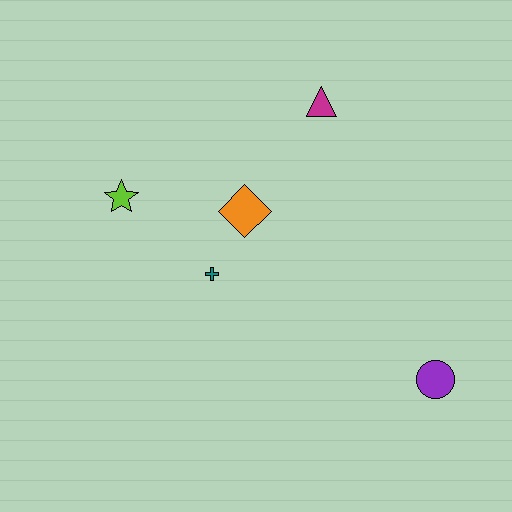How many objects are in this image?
There are 5 objects.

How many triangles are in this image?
There is 1 triangle.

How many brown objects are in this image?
There are no brown objects.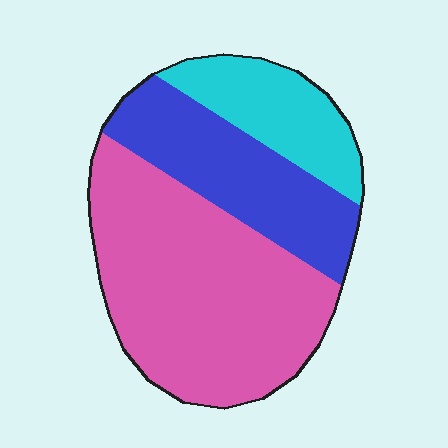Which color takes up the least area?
Cyan, at roughly 20%.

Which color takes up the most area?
Pink, at roughly 55%.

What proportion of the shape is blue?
Blue takes up about one quarter (1/4) of the shape.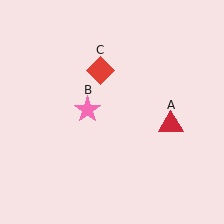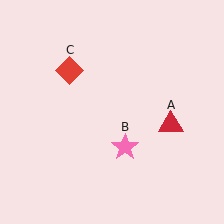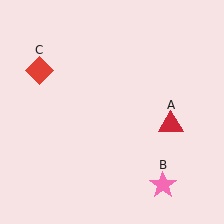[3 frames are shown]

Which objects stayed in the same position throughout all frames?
Red triangle (object A) remained stationary.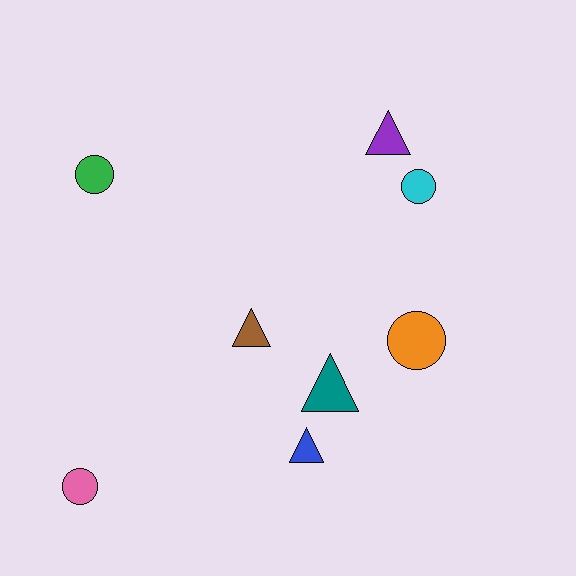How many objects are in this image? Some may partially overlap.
There are 8 objects.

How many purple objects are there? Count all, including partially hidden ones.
There is 1 purple object.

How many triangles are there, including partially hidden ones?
There are 4 triangles.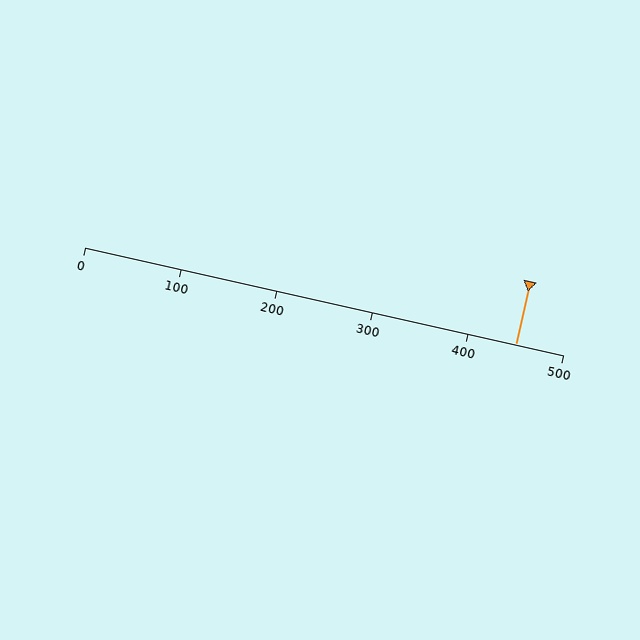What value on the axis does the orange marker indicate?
The marker indicates approximately 450.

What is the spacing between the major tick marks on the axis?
The major ticks are spaced 100 apart.